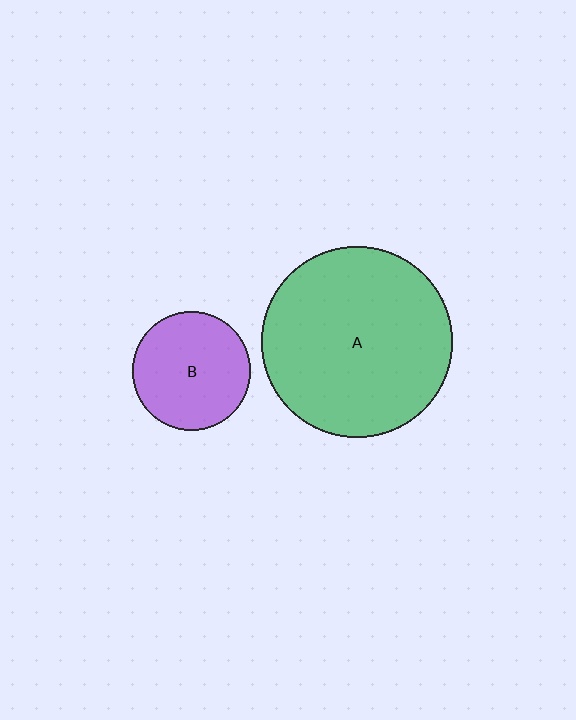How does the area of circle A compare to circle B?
Approximately 2.6 times.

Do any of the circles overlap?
No, none of the circles overlap.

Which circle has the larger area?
Circle A (green).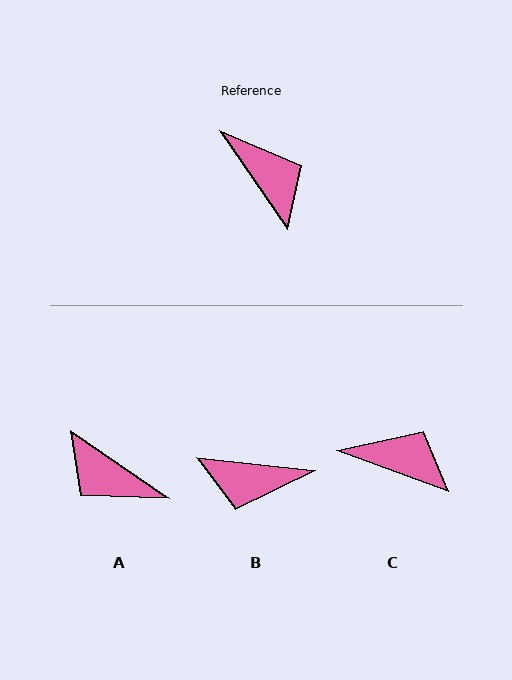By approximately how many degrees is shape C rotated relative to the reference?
Approximately 36 degrees counter-clockwise.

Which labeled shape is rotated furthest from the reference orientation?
A, about 159 degrees away.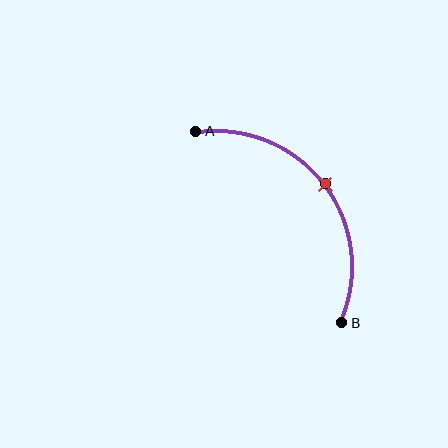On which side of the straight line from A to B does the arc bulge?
The arc bulges above and to the right of the straight line connecting A and B.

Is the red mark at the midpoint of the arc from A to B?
Yes. The red mark lies on the arc at equal arc-length from both A and B — it is the arc midpoint.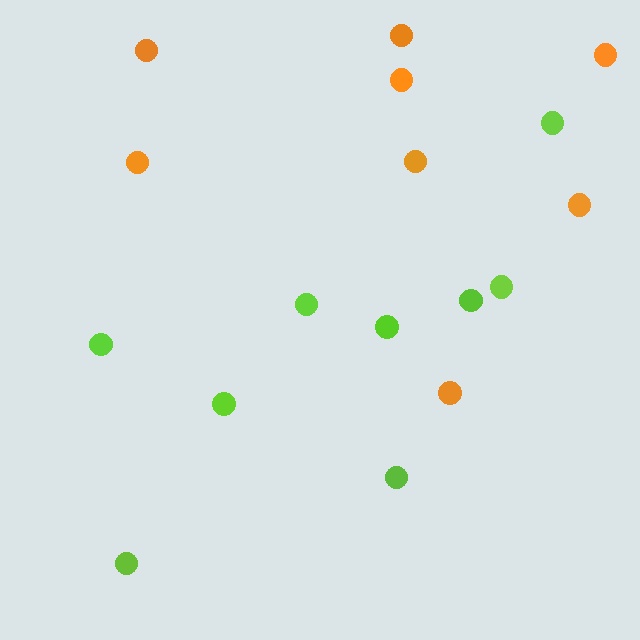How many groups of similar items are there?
There are 2 groups: one group of orange circles (8) and one group of lime circles (9).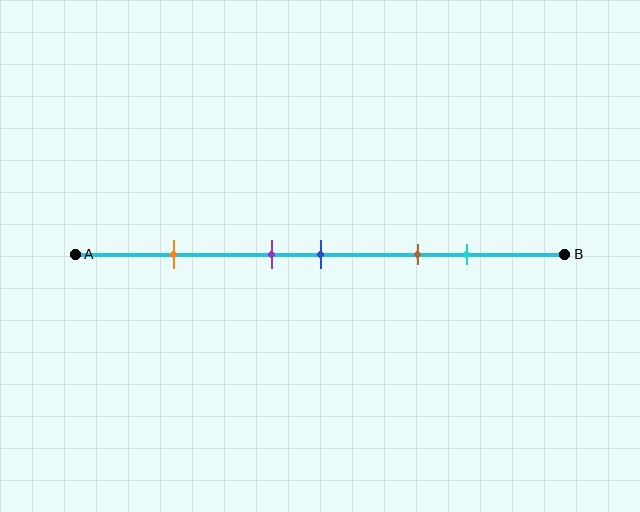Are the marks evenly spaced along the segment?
No, the marks are not evenly spaced.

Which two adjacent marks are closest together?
The purple and blue marks are the closest adjacent pair.